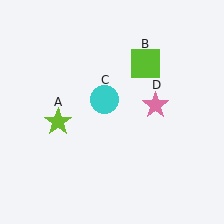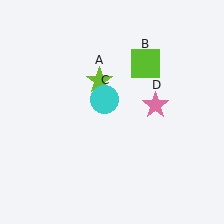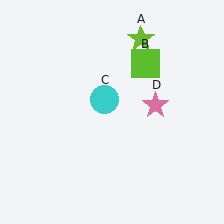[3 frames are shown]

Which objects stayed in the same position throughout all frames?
Lime square (object B) and cyan circle (object C) and pink star (object D) remained stationary.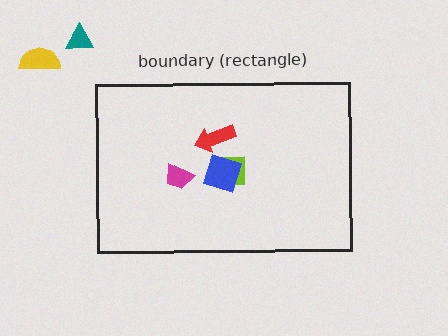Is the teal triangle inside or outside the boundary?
Outside.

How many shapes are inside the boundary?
4 inside, 2 outside.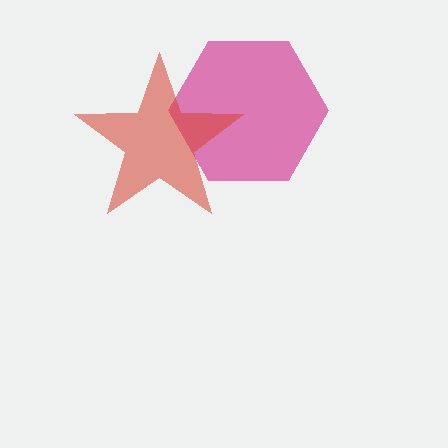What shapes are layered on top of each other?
The layered shapes are: a magenta hexagon, a red star.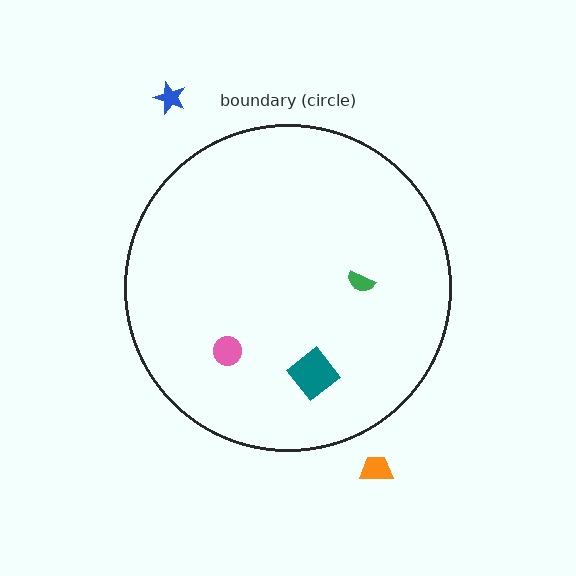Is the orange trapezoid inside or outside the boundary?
Outside.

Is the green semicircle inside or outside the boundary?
Inside.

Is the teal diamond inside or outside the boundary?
Inside.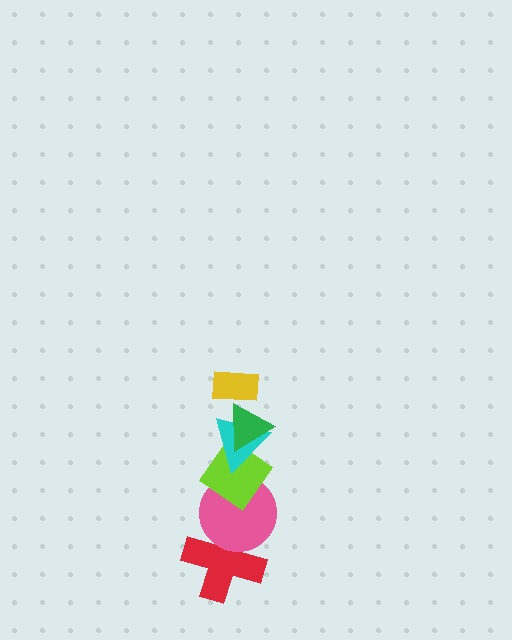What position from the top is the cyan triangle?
The cyan triangle is 3rd from the top.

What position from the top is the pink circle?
The pink circle is 5th from the top.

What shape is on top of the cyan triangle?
The green triangle is on top of the cyan triangle.